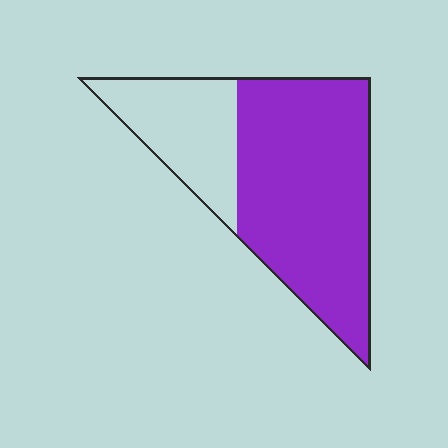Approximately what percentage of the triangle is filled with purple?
Approximately 70%.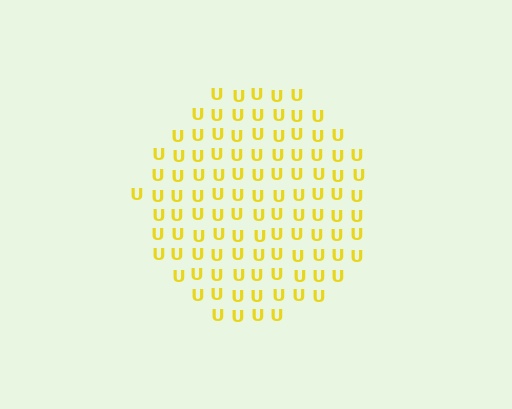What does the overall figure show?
The overall figure shows a circle.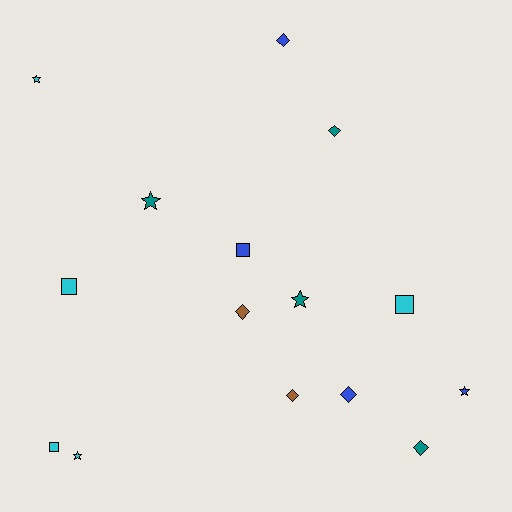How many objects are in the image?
There are 15 objects.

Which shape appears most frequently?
Diamond, with 6 objects.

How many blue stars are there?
There is 1 blue star.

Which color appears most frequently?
Cyan, with 5 objects.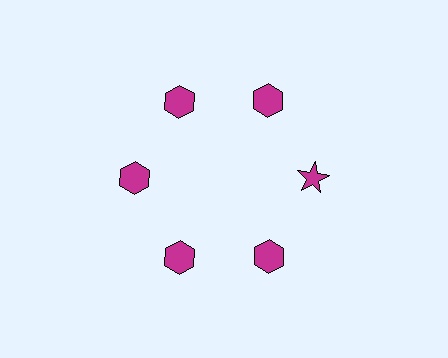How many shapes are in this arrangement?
There are 6 shapes arranged in a ring pattern.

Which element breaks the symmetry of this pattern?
The magenta star at roughly the 3 o'clock position breaks the symmetry. All other shapes are magenta hexagons.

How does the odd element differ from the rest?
It has a different shape: star instead of hexagon.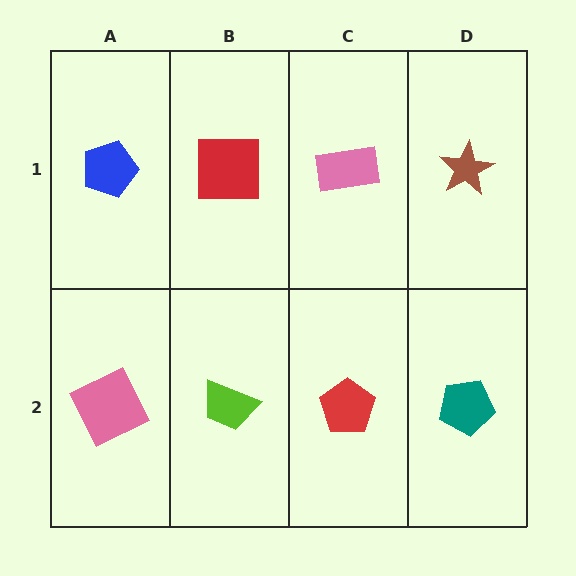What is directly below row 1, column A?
A pink square.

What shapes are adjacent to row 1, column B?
A lime trapezoid (row 2, column B), a blue pentagon (row 1, column A), a pink rectangle (row 1, column C).